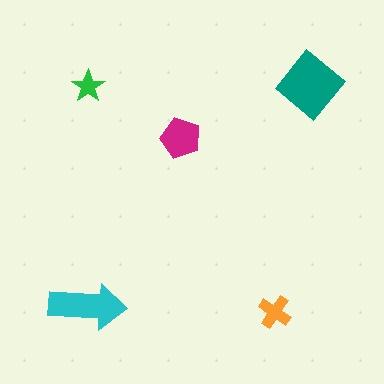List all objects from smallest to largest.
The green star, the orange cross, the magenta pentagon, the cyan arrow, the teal diamond.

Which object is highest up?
The teal diamond is topmost.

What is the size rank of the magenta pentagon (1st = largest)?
3rd.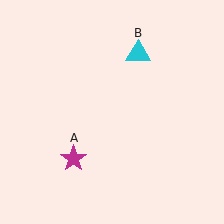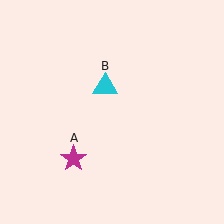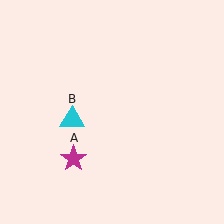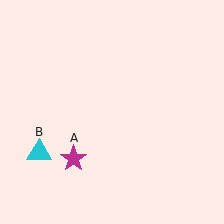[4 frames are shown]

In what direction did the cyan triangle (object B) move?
The cyan triangle (object B) moved down and to the left.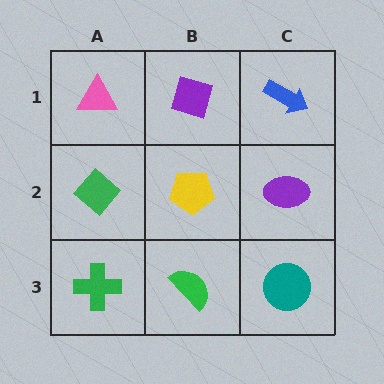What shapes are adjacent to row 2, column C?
A blue arrow (row 1, column C), a teal circle (row 3, column C), a yellow pentagon (row 2, column B).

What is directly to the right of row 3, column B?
A teal circle.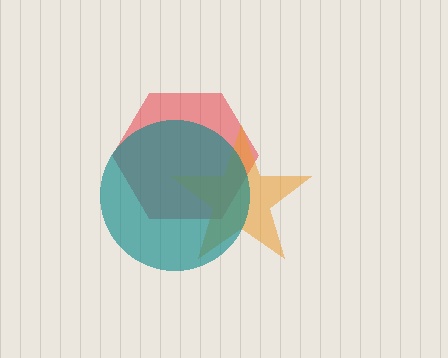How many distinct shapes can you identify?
There are 3 distinct shapes: a red hexagon, an orange star, a teal circle.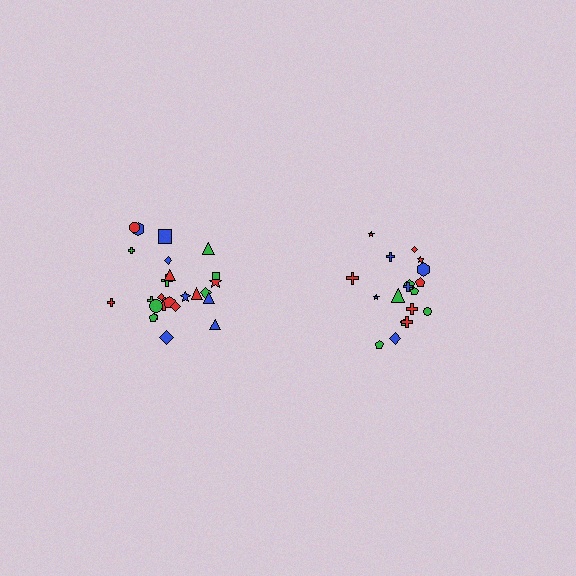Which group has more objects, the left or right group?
The left group.